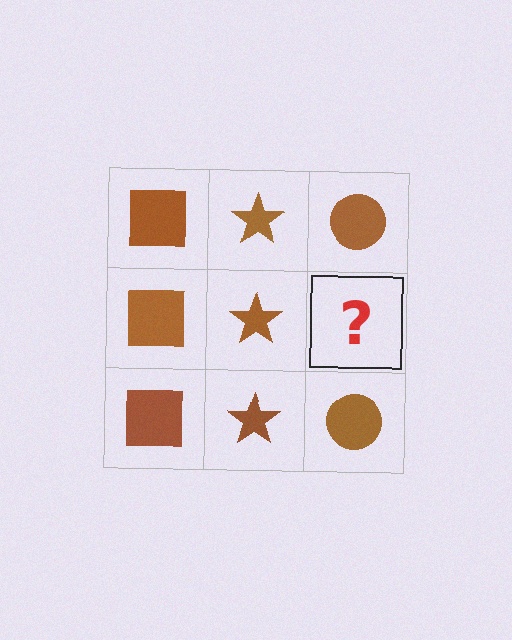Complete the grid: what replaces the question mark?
The question mark should be replaced with a brown circle.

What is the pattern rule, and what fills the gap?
The rule is that each column has a consistent shape. The gap should be filled with a brown circle.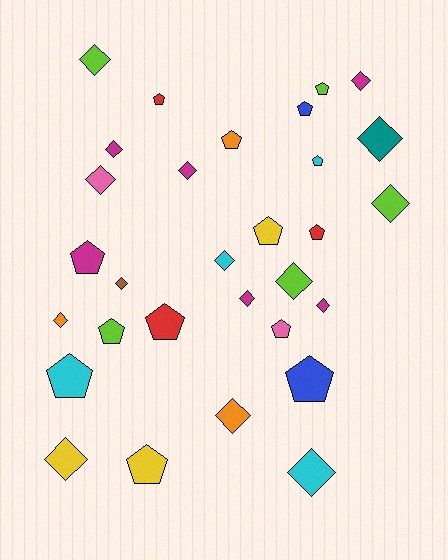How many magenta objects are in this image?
There are 6 magenta objects.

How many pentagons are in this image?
There are 14 pentagons.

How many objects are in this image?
There are 30 objects.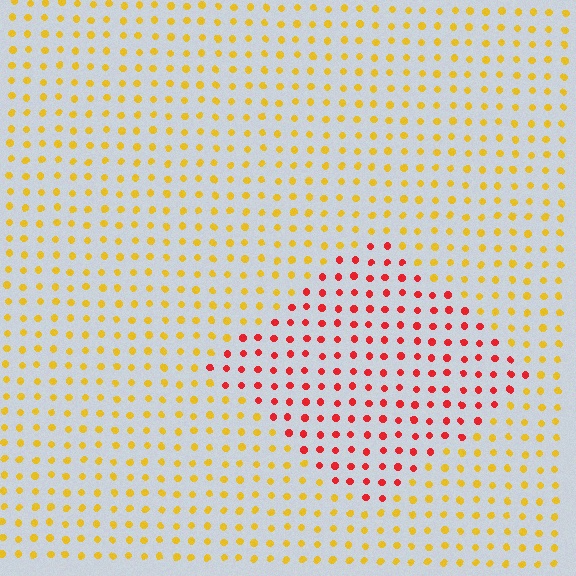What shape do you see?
I see a diamond.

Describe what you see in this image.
The image is filled with small yellow elements in a uniform arrangement. A diamond-shaped region is visible where the elements are tinted to a slightly different hue, forming a subtle color boundary.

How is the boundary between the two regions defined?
The boundary is defined purely by a slight shift in hue (about 51 degrees). Spacing, size, and orientation are identical on both sides.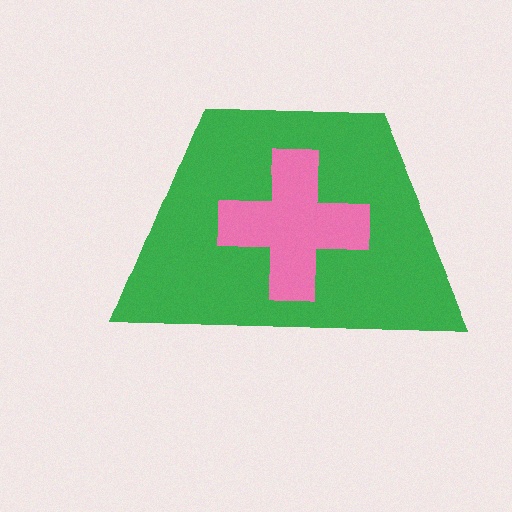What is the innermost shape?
The pink cross.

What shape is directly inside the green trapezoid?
The pink cross.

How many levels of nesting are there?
2.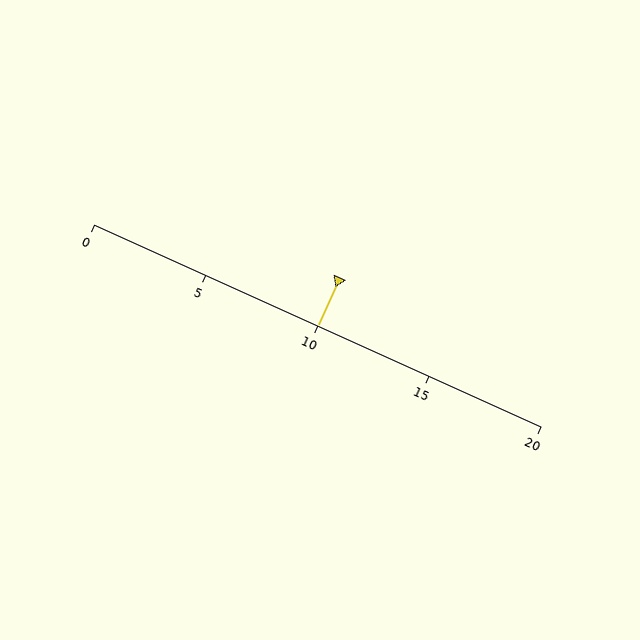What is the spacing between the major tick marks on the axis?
The major ticks are spaced 5 apart.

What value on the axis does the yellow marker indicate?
The marker indicates approximately 10.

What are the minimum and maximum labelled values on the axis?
The axis runs from 0 to 20.